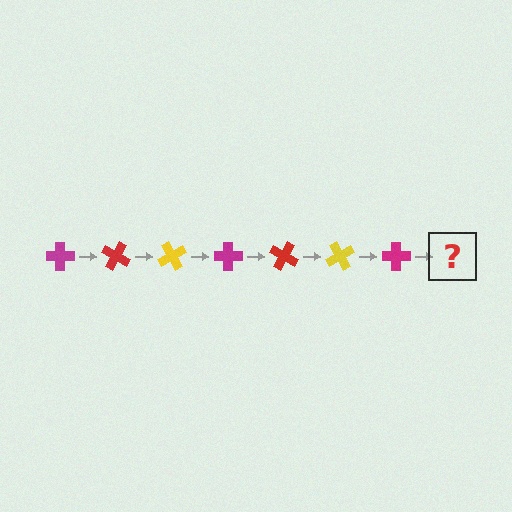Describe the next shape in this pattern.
It should be a red cross, rotated 210 degrees from the start.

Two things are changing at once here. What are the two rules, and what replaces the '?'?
The two rules are that it rotates 30 degrees each step and the color cycles through magenta, red, and yellow. The '?' should be a red cross, rotated 210 degrees from the start.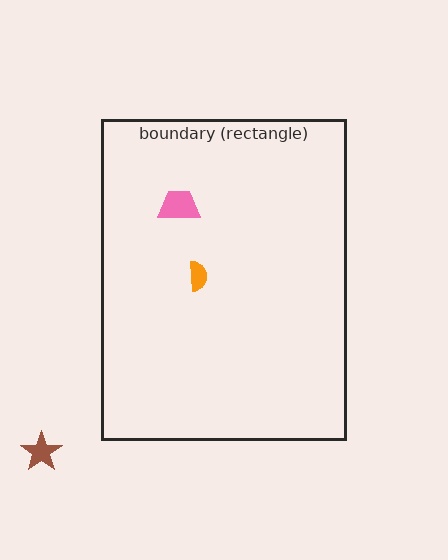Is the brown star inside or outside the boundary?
Outside.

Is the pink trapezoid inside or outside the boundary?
Inside.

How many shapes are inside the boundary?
2 inside, 1 outside.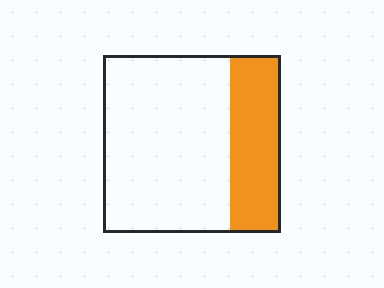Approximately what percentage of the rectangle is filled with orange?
Approximately 30%.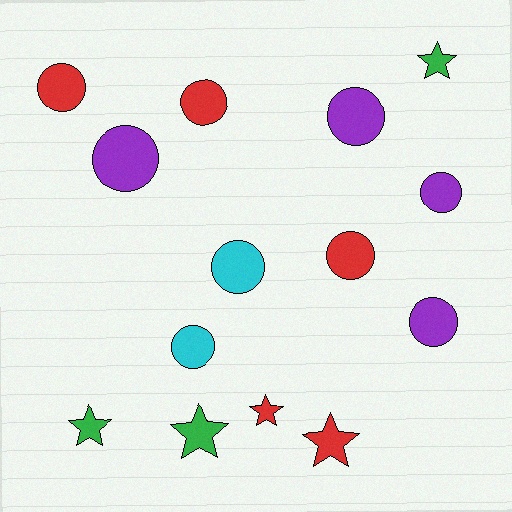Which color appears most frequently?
Red, with 5 objects.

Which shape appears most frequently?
Circle, with 9 objects.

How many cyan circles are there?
There are 2 cyan circles.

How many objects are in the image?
There are 14 objects.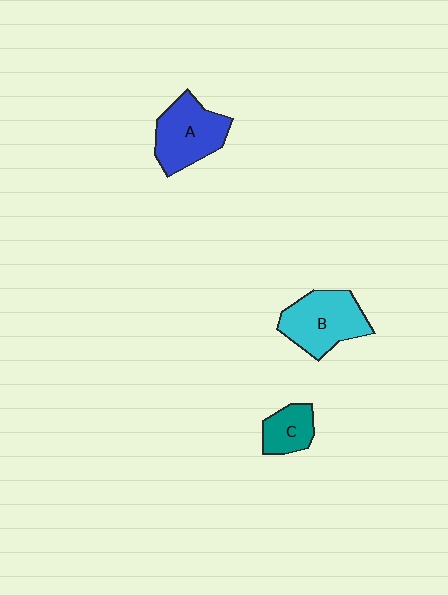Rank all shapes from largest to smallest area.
From largest to smallest: B (cyan), A (blue), C (teal).